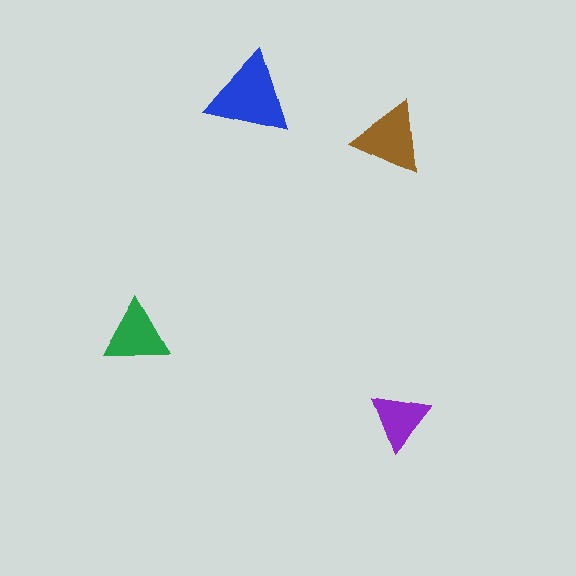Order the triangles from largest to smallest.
the blue one, the brown one, the green one, the purple one.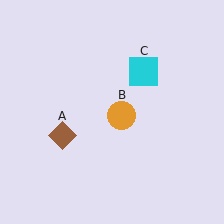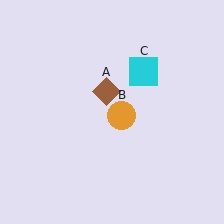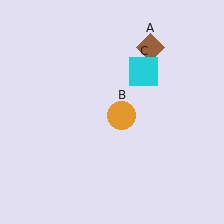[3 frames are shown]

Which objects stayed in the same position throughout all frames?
Orange circle (object B) and cyan square (object C) remained stationary.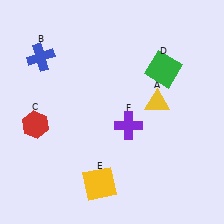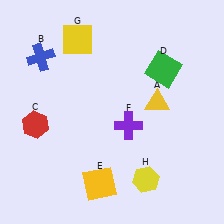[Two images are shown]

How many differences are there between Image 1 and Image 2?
There are 2 differences between the two images.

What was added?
A yellow square (G), a yellow hexagon (H) were added in Image 2.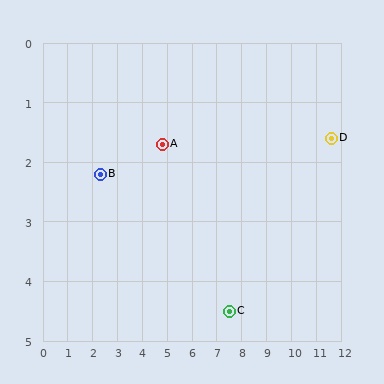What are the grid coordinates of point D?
Point D is at approximately (11.6, 1.6).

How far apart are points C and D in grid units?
Points C and D are about 5.0 grid units apart.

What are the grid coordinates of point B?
Point B is at approximately (2.3, 2.2).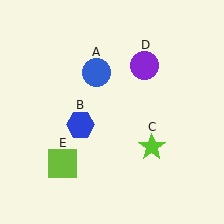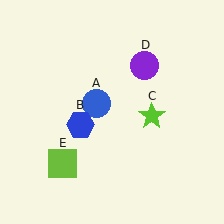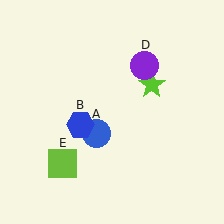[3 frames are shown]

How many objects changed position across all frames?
2 objects changed position: blue circle (object A), lime star (object C).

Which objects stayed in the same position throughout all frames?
Blue hexagon (object B) and purple circle (object D) and lime square (object E) remained stationary.